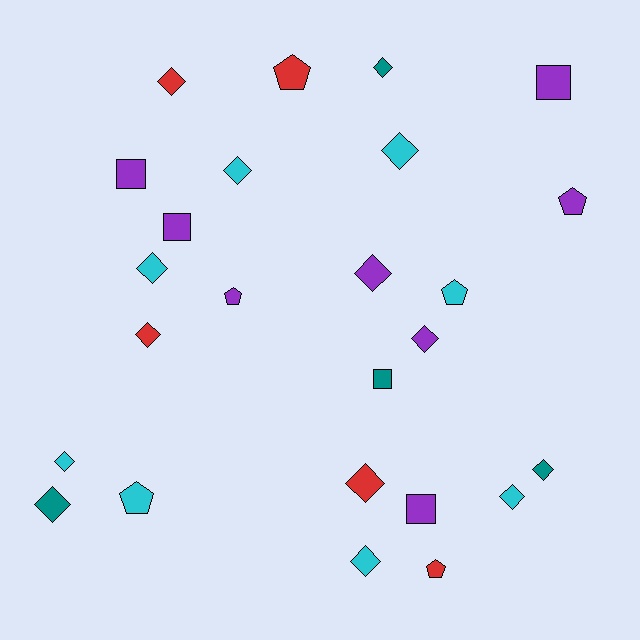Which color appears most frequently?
Purple, with 8 objects.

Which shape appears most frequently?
Diamond, with 14 objects.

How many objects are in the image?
There are 25 objects.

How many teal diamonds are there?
There are 3 teal diamonds.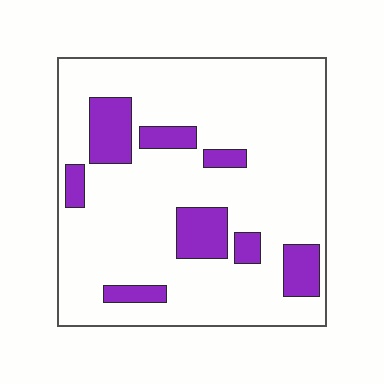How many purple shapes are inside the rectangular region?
8.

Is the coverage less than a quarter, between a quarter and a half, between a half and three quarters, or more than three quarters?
Less than a quarter.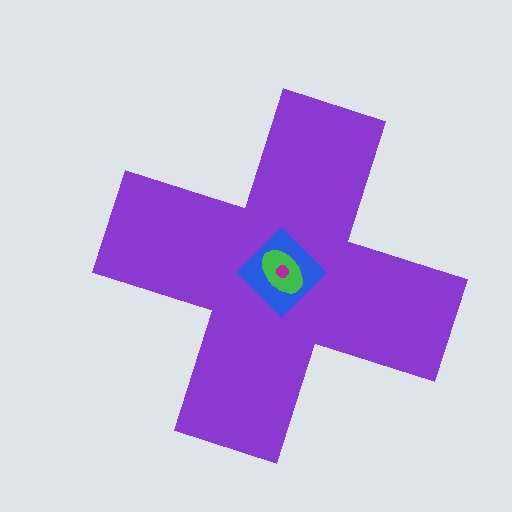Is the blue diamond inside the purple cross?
Yes.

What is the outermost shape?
The purple cross.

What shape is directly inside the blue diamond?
The green ellipse.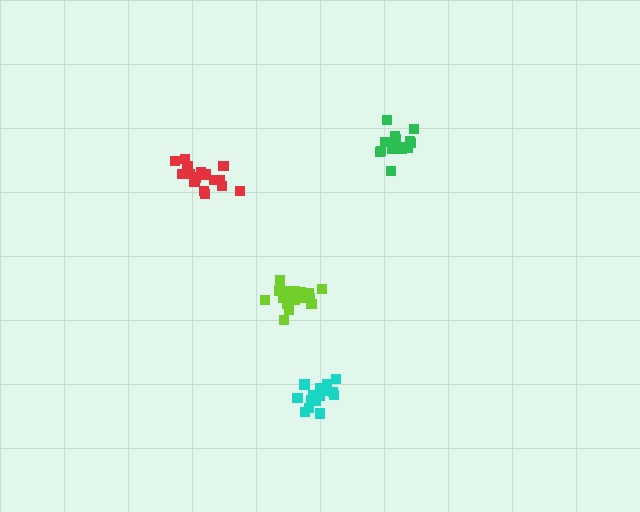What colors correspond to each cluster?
The clusters are colored: green, lime, red, cyan.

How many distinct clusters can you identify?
There are 4 distinct clusters.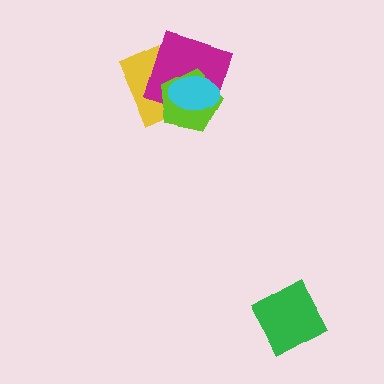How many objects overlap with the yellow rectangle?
3 objects overlap with the yellow rectangle.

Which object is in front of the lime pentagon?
The cyan ellipse is in front of the lime pentagon.